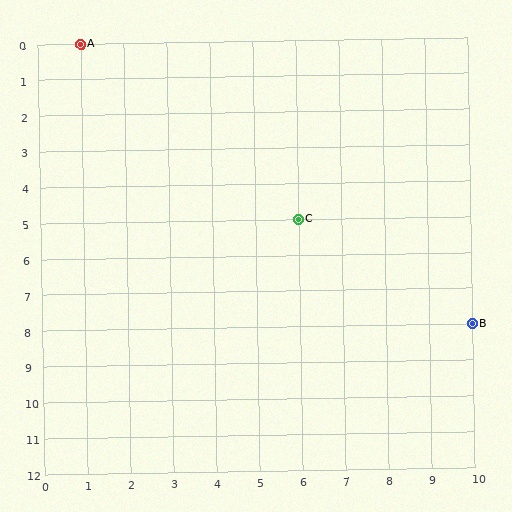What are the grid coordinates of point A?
Point A is at grid coordinates (1, 0).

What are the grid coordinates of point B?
Point B is at grid coordinates (10, 8).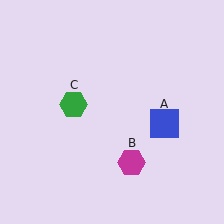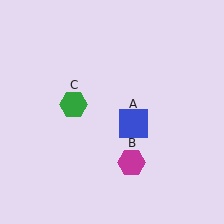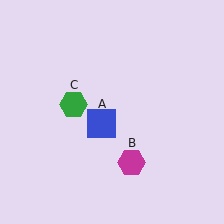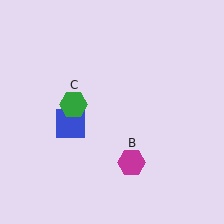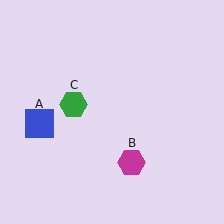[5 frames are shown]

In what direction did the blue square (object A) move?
The blue square (object A) moved left.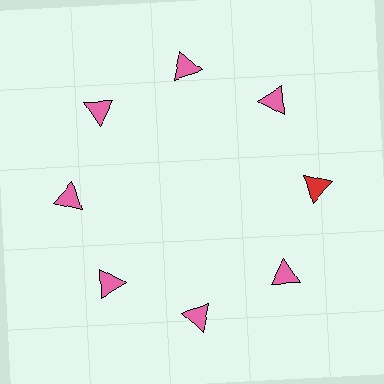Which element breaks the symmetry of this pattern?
The red triangle at roughly the 3 o'clock position breaks the symmetry. All other shapes are pink triangles.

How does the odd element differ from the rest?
It has a different color: red instead of pink.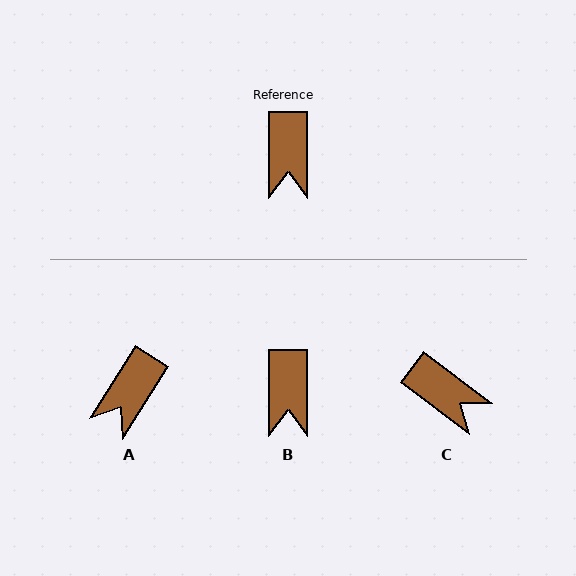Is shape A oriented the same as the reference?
No, it is off by about 32 degrees.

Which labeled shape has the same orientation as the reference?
B.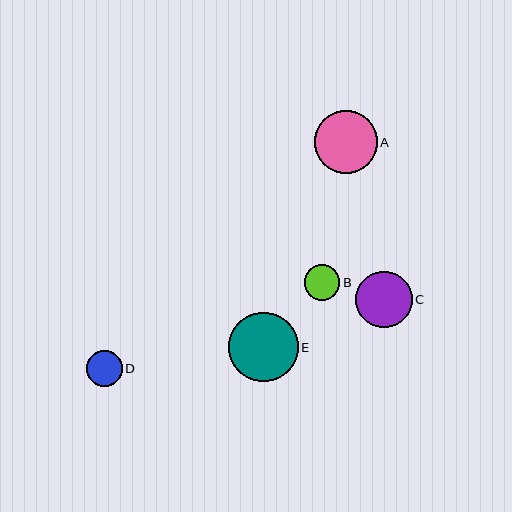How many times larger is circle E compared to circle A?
Circle E is approximately 1.1 times the size of circle A.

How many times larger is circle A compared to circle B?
Circle A is approximately 1.8 times the size of circle B.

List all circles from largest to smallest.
From largest to smallest: E, A, C, D, B.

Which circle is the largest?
Circle E is the largest with a size of approximately 69 pixels.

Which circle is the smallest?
Circle B is the smallest with a size of approximately 35 pixels.